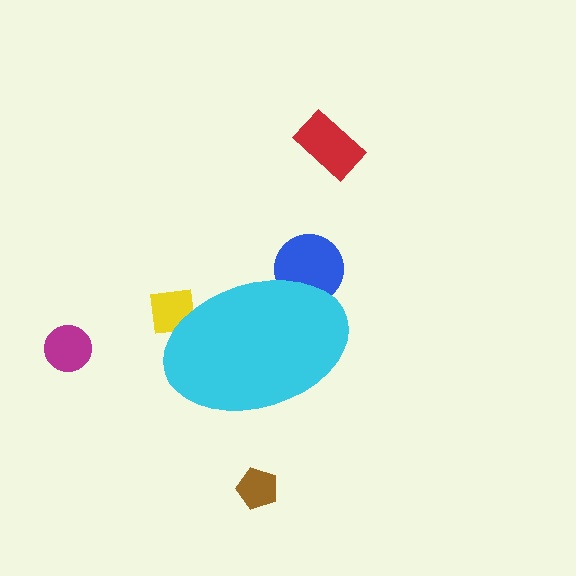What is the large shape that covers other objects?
A cyan ellipse.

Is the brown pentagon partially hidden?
No, the brown pentagon is fully visible.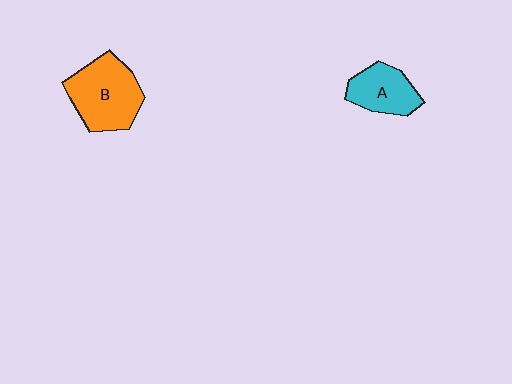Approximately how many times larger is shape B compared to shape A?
Approximately 1.5 times.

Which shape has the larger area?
Shape B (orange).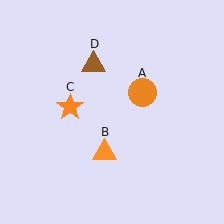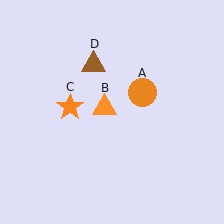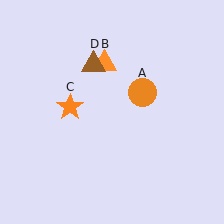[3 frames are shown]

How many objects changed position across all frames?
1 object changed position: orange triangle (object B).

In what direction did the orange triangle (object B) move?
The orange triangle (object B) moved up.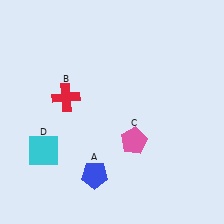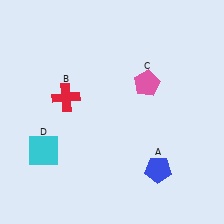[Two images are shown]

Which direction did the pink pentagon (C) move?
The pink pentagon (C) moved up.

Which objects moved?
The objects that moved are: the blue pentagon (A), the pink pentagon (C).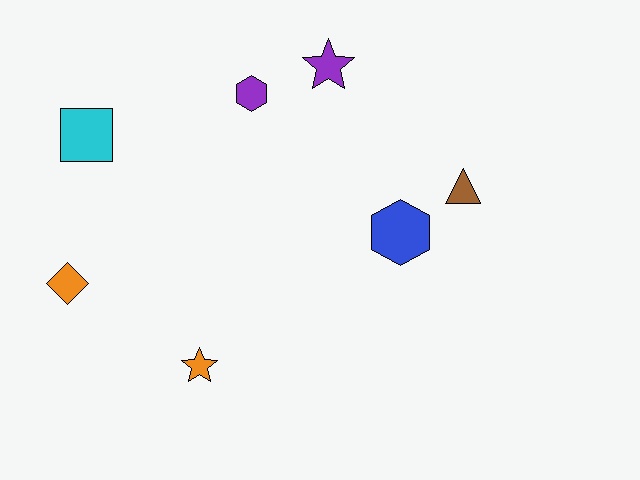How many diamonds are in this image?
There is 1 diamond.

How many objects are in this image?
There are 7 objects.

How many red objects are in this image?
There are no red objects.